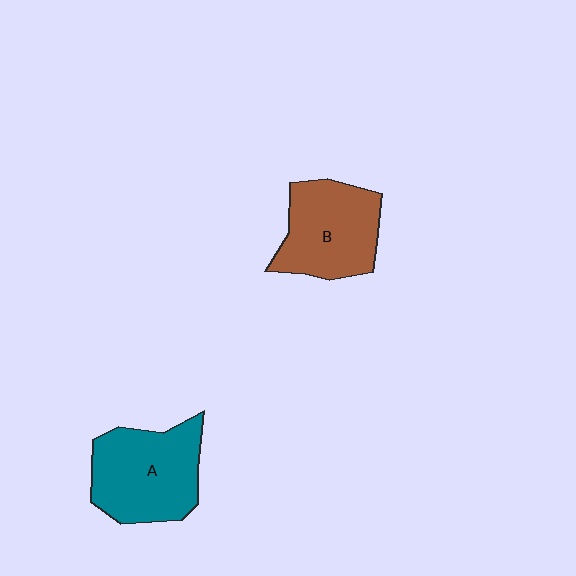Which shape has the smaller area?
Shape B (brown).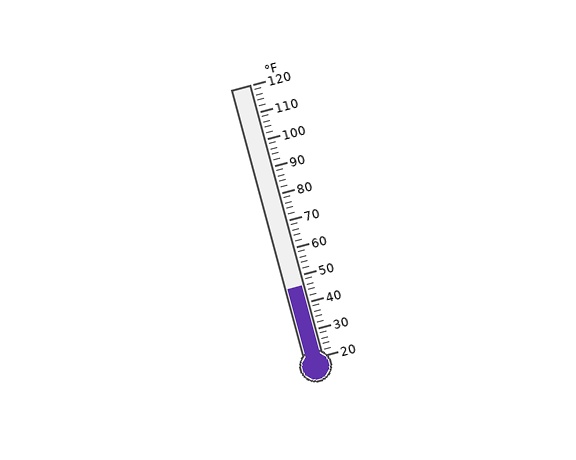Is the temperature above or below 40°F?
The temperature is above 40°F.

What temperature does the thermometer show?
The thermometer shows approximately 46°F.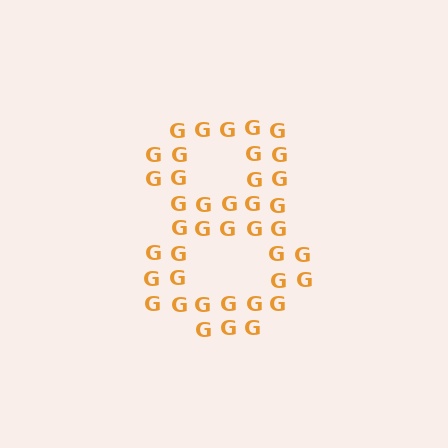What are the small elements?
The small elements are letter G's.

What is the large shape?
The large shape is the digit 8.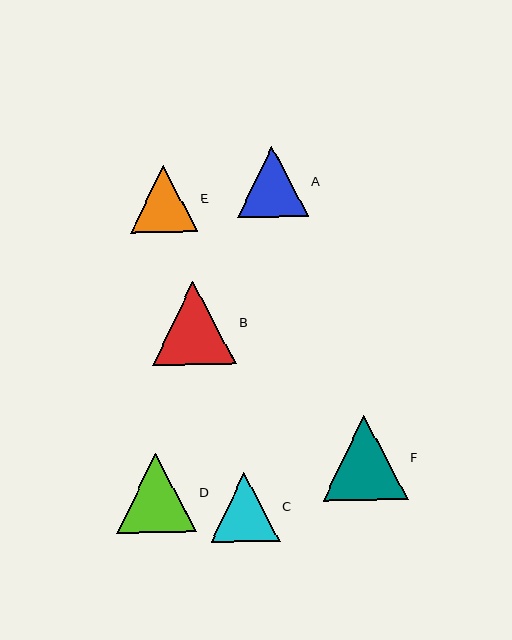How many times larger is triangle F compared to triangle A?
Triangle F is approximately 1.2 times the size of triangle A.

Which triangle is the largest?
Triangle F is the largest with a size of approximately 85 pixels.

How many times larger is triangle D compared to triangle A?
Triangle D is approximately 1.1 times the size of triangle A.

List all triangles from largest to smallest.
From largest to smallest: F, B, D, A, C, E.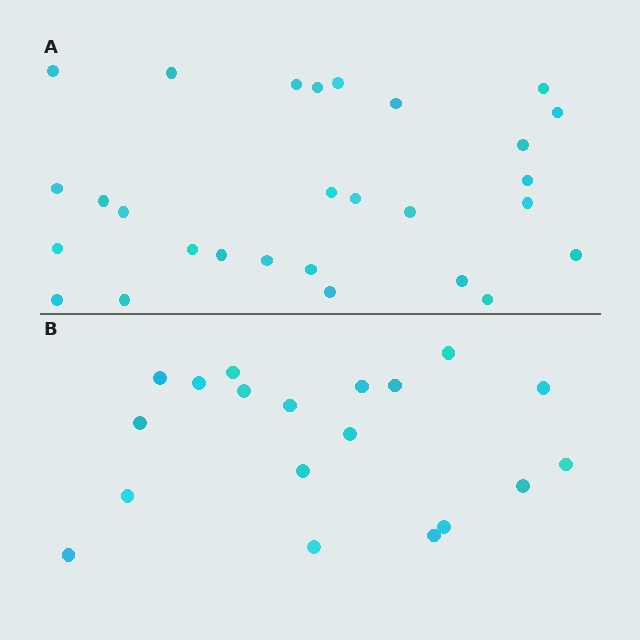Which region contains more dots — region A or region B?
Region A (the top region) has more dots.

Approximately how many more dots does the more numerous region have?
Region A has roughly 8 or so more dots than region B.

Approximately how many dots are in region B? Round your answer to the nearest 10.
About 20 dots. (The exact count is 19, which rounds to 20.)